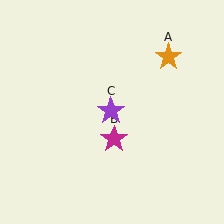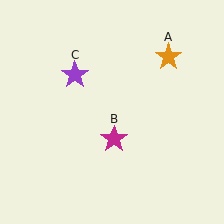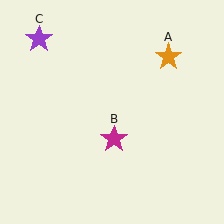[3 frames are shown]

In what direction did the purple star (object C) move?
The purple star (object C) moved up and to the left.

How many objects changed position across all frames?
1 object changed position: purple star (object C).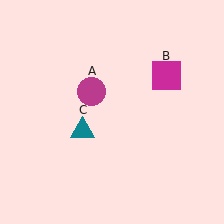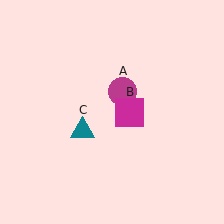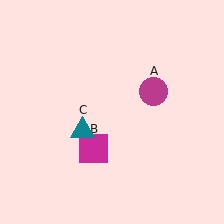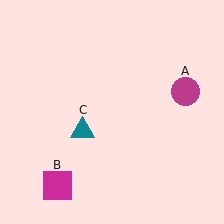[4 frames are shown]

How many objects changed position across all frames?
2 objects changed position: magenta circle (object A), magenta square (object B).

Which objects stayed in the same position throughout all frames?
Teal triangle (object C) remained stationary.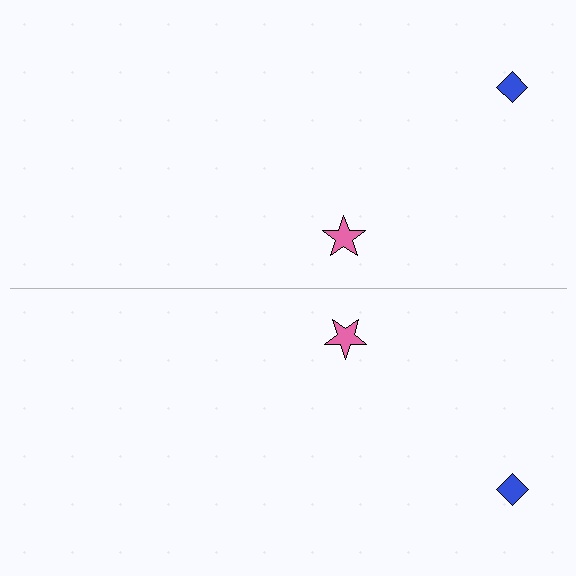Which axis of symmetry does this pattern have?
The pattern has a horizontal axis of symmetry running through the center of the image.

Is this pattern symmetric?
Yes, this pattern has bilateral (reflection) symmetry.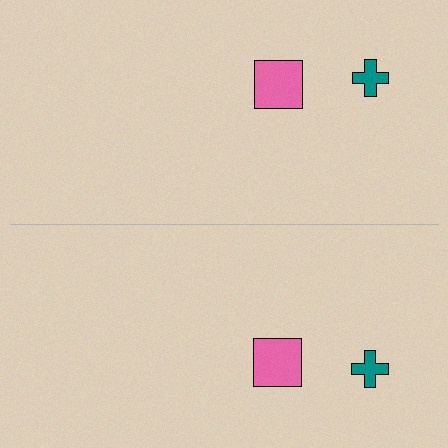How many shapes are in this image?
There are 4 shapes in this image.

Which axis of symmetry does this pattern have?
The pattern has a horizontal axis of symmetry running through the center of the image.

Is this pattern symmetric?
Yes, this pattern has bilateral (reflection) symmetry.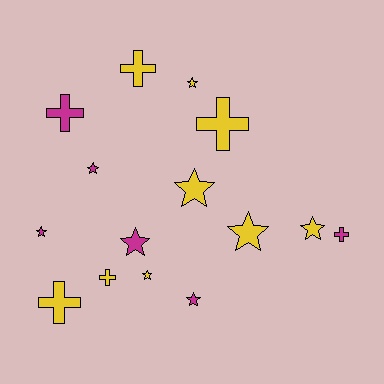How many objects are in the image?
There are 15 objects.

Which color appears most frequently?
Yellow, with 9 objects.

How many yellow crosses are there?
There are 4 yellow crosses.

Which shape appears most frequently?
Star, with 9 objects.